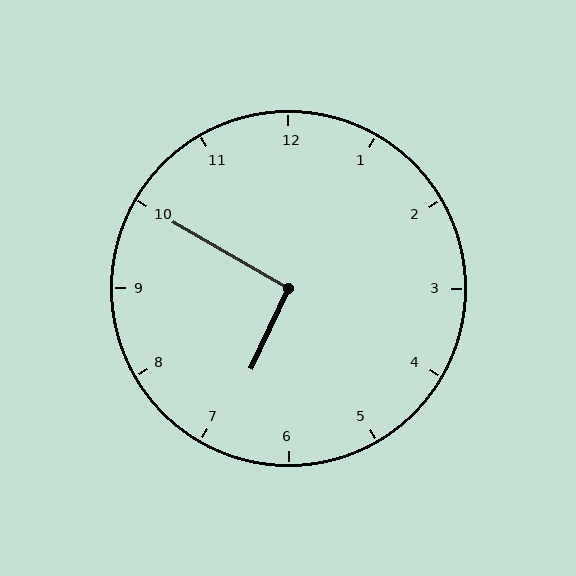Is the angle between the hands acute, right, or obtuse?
It is right.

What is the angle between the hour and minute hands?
Approximately 95 degrees.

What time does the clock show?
6:50.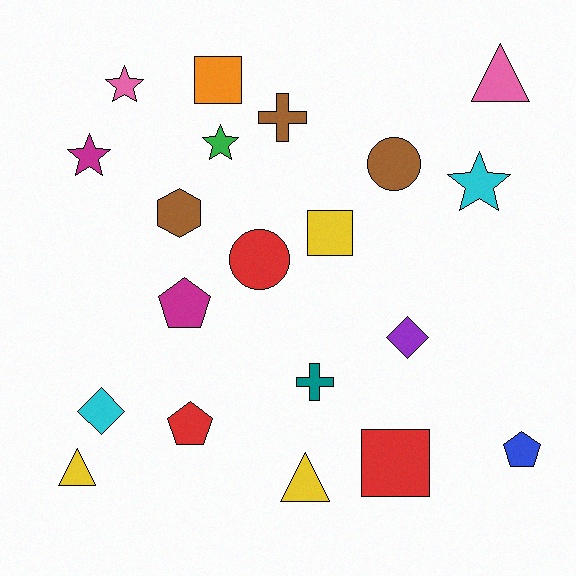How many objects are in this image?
There are 20 objects.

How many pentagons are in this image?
There are 3 pentagons.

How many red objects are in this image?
There are 3 red objects.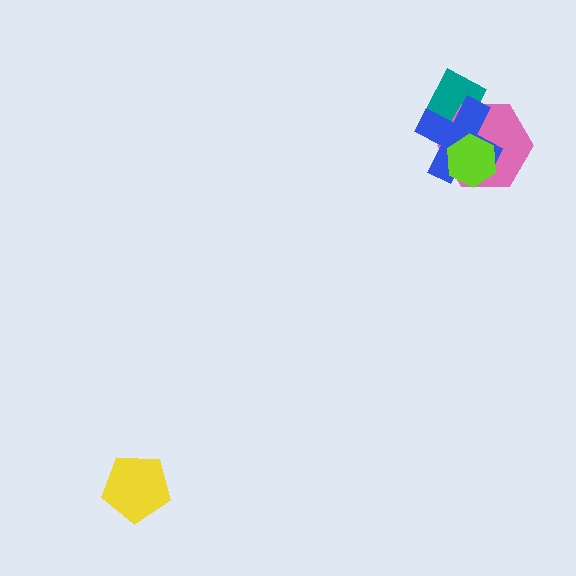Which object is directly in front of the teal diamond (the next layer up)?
The pink hexagon is directly in front of the teal diamond.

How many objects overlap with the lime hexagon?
2 objects overlap with the lime hexagon.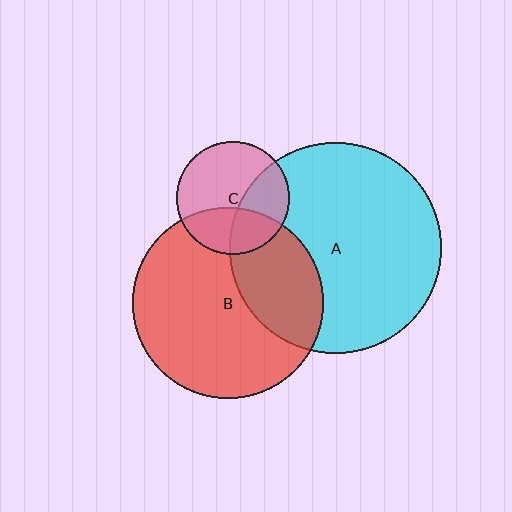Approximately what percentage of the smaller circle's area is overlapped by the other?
Approximately 35%.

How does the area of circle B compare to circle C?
Approximately 2.9 times.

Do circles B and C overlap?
Yes.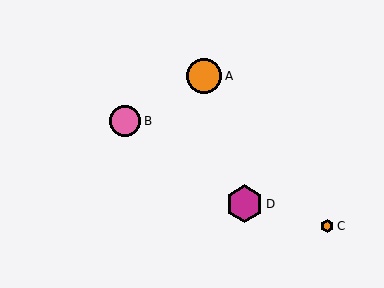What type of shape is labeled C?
Shape C is an orange hexagon.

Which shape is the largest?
The magenta hexagon (labeled D) is the largest.